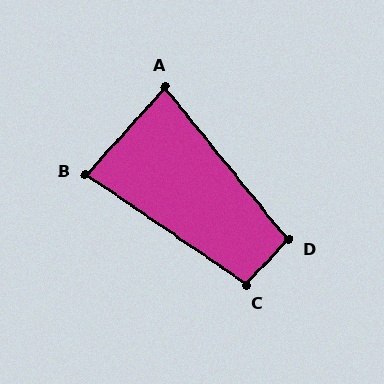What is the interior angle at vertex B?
Approximately 82 degrees (acute).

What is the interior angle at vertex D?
Approximately 98 degrees (obtuse).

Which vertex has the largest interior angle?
C, at approximately 99 degrees.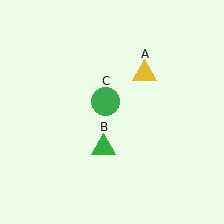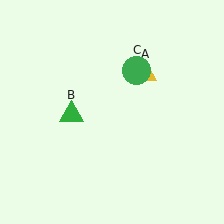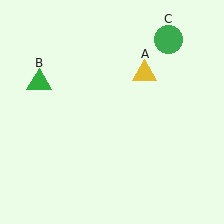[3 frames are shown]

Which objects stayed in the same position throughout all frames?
Yellow triangle (object A) remained stationary.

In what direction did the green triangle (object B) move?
The green triangle (object B) moved up and to the left.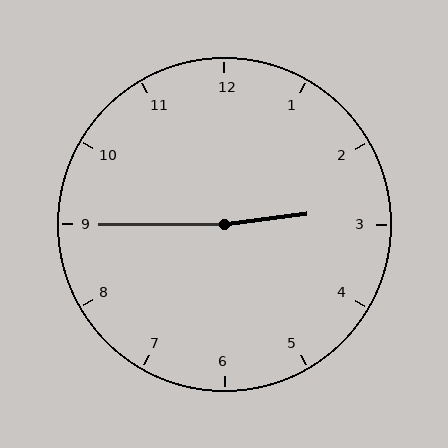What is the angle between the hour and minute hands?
Approximately 172 degrees.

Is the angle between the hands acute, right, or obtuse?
It is obtuse.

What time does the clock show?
2:45.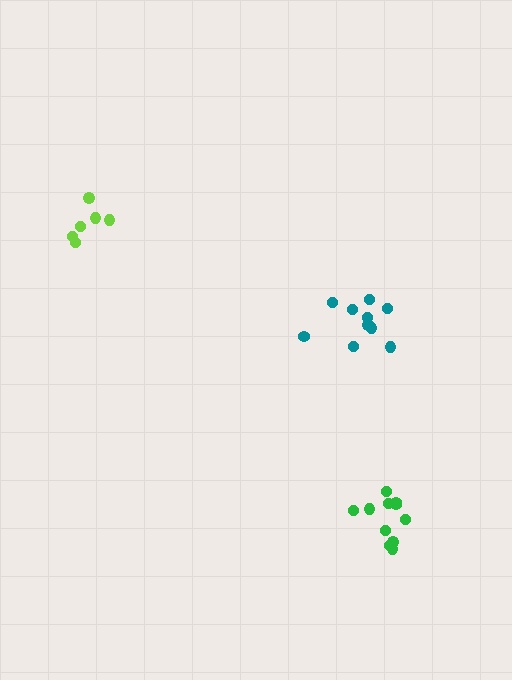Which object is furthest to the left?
The lime cluster is leftmost.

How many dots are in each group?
Group 1: 10 dots, Group 2: 6 dots, Group 3: 11 dots (27 total).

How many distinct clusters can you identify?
There are 3 distinct clusters.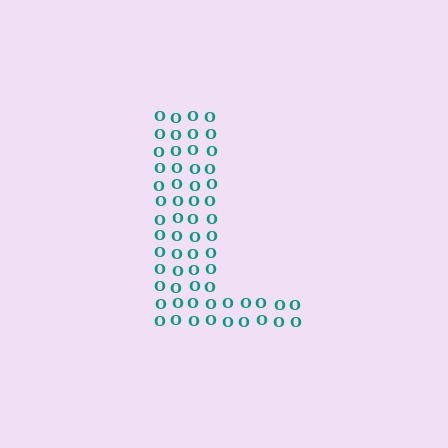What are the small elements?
The small elements are letter O's.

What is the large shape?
The large shape is the letter L.